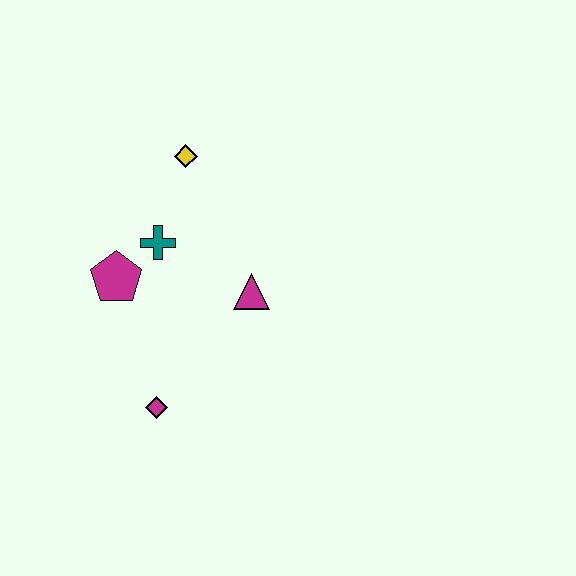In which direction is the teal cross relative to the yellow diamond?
The teal cross is below the yellow diamond.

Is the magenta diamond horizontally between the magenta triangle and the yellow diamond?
No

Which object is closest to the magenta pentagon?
The teal cross is closest to the magenta pentagon.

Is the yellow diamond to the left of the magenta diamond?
No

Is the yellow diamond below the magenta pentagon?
No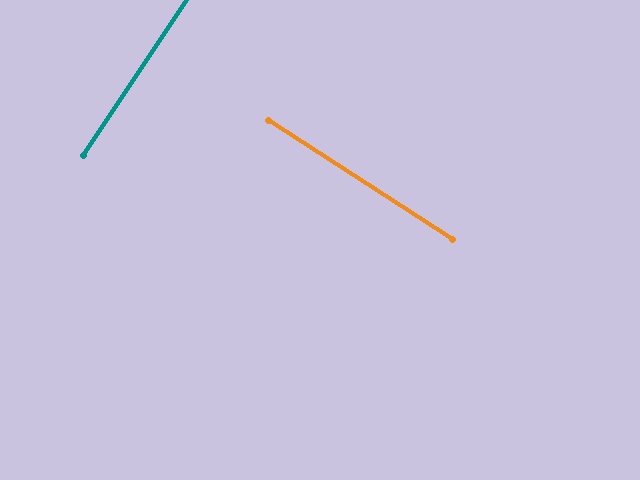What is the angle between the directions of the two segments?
Approximately 90 degrees.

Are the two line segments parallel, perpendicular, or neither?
Perpendicular — they meet at approximately 90°.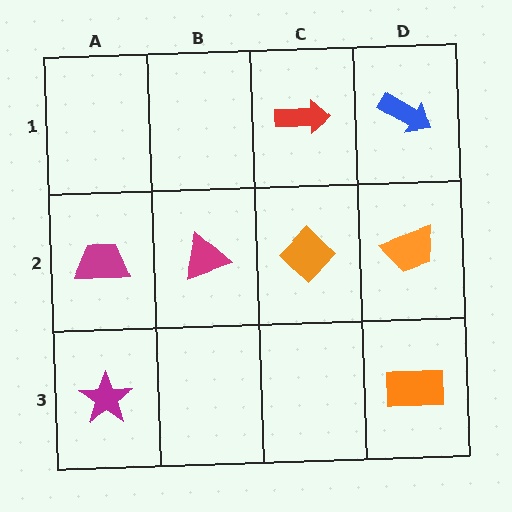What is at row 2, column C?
An orange diamond.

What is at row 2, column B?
A magenta triangle.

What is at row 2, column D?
An orange trapezoid.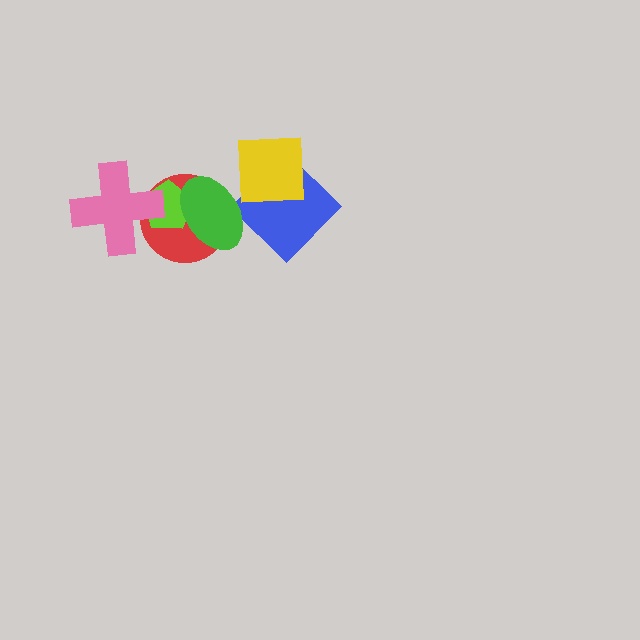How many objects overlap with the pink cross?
2 objects overlap with the pink cross.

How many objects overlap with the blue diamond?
1 object overlaps with the blue diamond.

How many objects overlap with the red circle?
3 objects overlap with the red circle.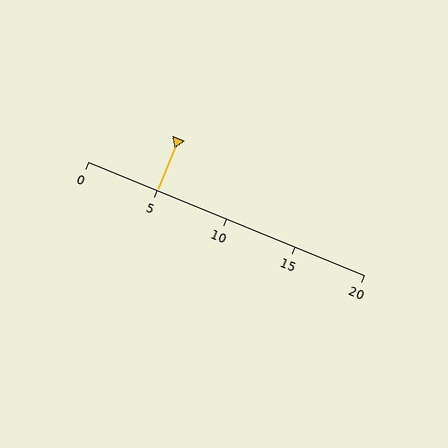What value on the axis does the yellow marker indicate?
The marker indicates approximately 5.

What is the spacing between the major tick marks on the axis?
The major ticks are spaced 5 apart.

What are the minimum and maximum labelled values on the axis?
The axis runs from 0 to 20.